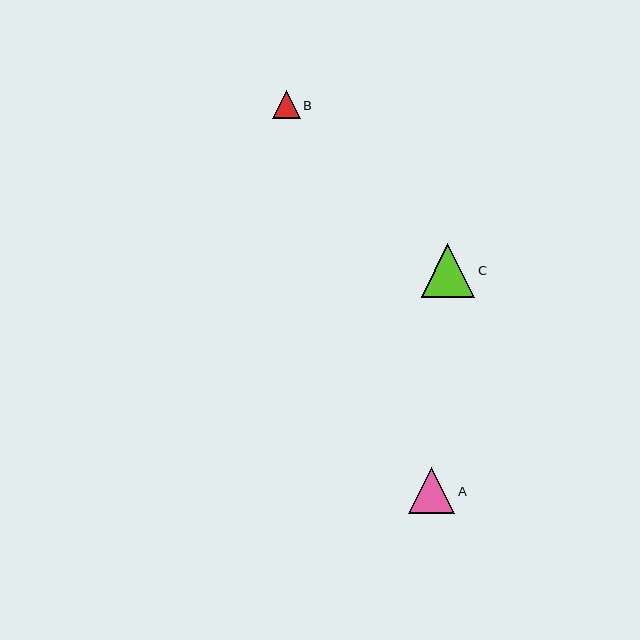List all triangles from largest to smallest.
From largest to smallest: C, A, B.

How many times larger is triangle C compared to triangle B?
Triangle C is approximately 2.0 times the size of triangle B.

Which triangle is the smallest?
Triangle B is the smallest with a size of approximately 28 pixels.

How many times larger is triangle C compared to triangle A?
Triangle C is approximately 1.2 times the size of triangle A.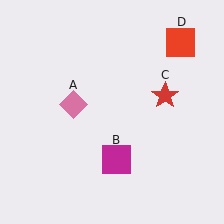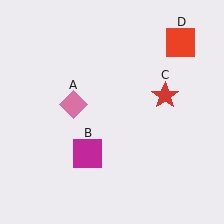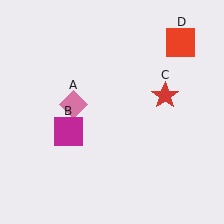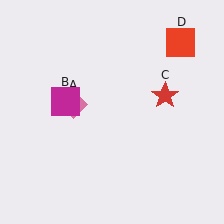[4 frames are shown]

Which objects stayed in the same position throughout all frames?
Pink diamond (object A) and red star (object C) and red square (object D) remained stationary.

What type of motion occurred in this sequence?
The magenta square (object B) rotated clockwise around the center of the scene.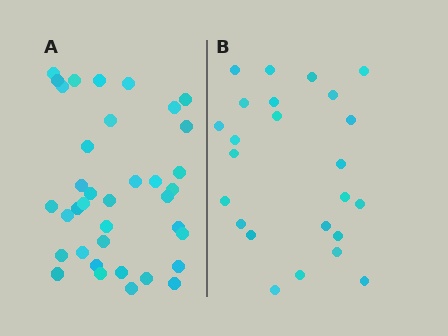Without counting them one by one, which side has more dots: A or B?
Region A (the left region) has more dots.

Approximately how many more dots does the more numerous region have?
Region A has approximately 15 more dots than region B.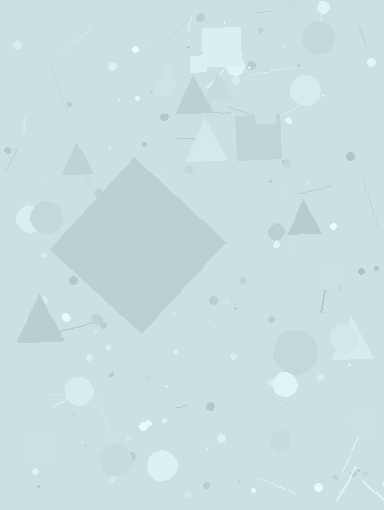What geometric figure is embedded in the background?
A diamond is embedded in the background.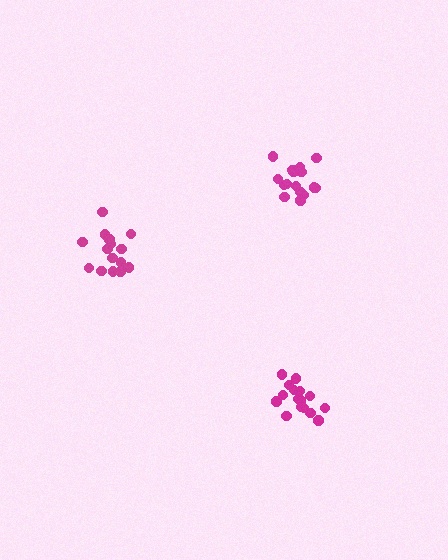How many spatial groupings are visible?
There are 3 spatial groupings.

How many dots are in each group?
Group 1: 16 dots, Group 2: 17 dots, Group 3: 15 dots (48 total).